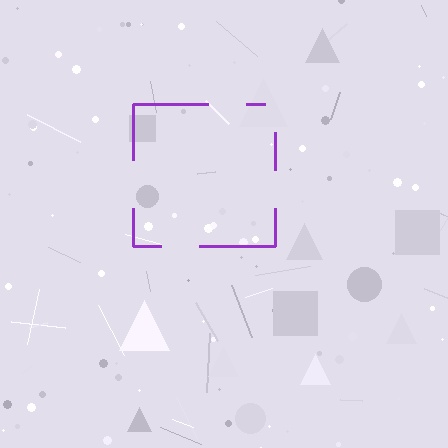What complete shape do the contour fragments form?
The contour fragments form a square.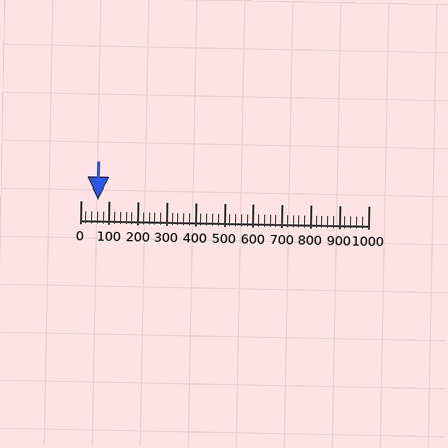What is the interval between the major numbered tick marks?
The major tick marks are spaced 100 units apart.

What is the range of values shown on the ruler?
The ruler shows values from 0 to 1000.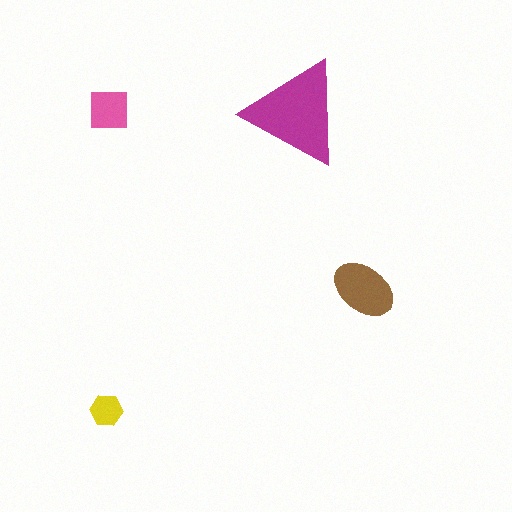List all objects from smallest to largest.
The yellow hexagon, the pink square, the brown ellipse, the magenta triangle.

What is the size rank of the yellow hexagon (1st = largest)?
4th.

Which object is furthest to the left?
The yellow hexagon is leftmost.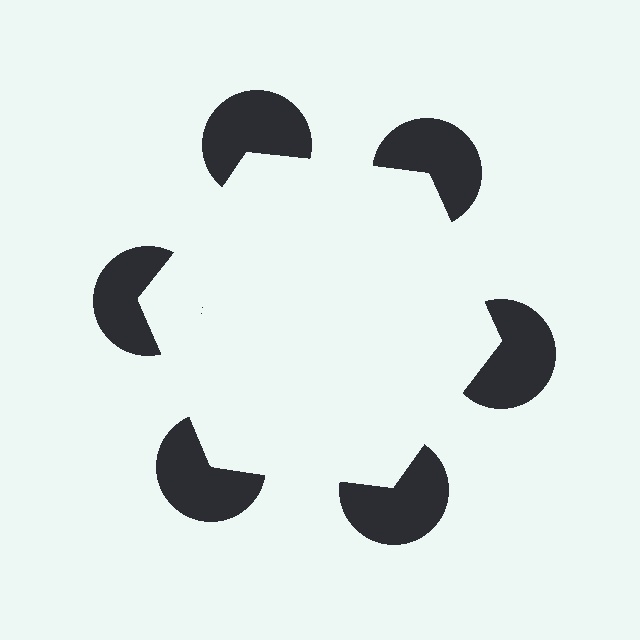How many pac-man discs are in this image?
There are 6 — one at each vertex of the illusory hexagon.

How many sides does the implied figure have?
6 sides.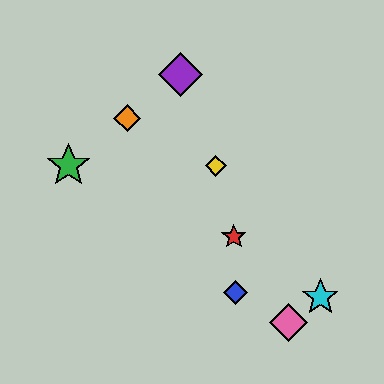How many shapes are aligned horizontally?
2 shapes (the green star, the yellow diamond) are aligned horizontally.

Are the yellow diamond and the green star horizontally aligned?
Yes, both are at y≈166.